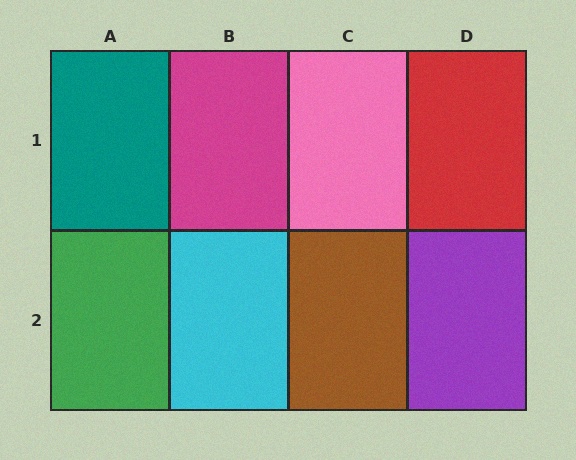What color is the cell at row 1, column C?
Pink.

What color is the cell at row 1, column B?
Magenta.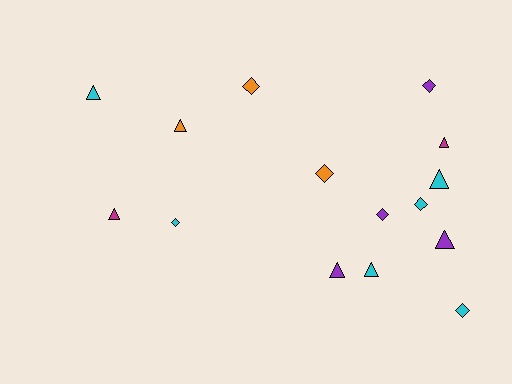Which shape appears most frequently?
Triangle, with 8 objects.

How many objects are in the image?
There are 15 objects.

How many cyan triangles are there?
There are 3 cyan triangles.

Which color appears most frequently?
Cyan, with 6 objects.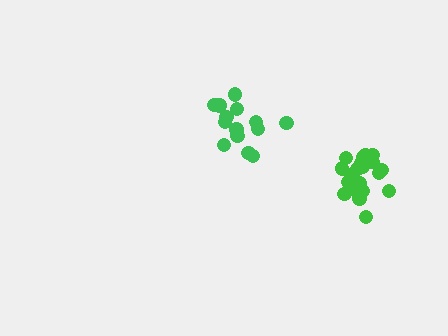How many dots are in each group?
Group 1: 20 dots, Group 2: 14 dots (34 total).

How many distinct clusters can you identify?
There are 2 distinct clusters.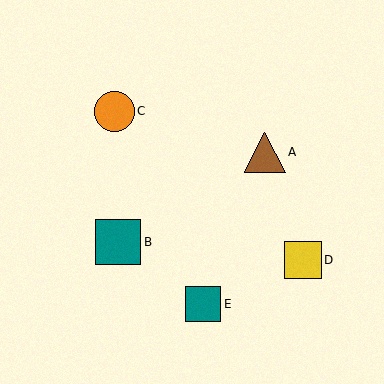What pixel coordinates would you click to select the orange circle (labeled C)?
Click at (115, 111) to select the orange circle C.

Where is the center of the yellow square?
The center of the yellow square is at (303, 260).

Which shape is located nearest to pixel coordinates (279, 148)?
The brown triangle (labeled A) at (265, 152) is nearest to that location.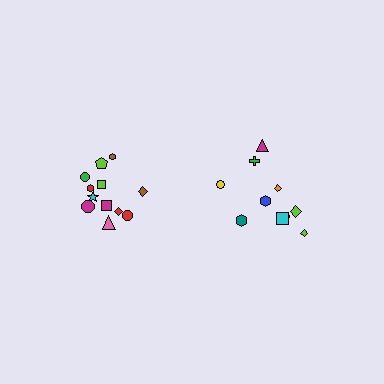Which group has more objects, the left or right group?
The left group.